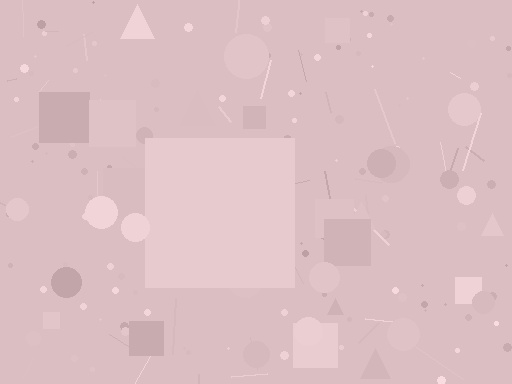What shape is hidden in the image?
A square is hidden in the image.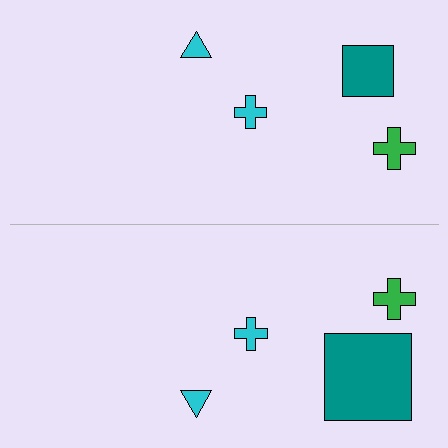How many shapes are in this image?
There are 8 shapes in this image.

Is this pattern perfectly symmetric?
No, the pattern is not perfectly symmetric. The teal square on the bottom side has a different size than its mirror counterpart.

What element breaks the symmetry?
The teal square on the bottom side has a different size than its mirror counterpart.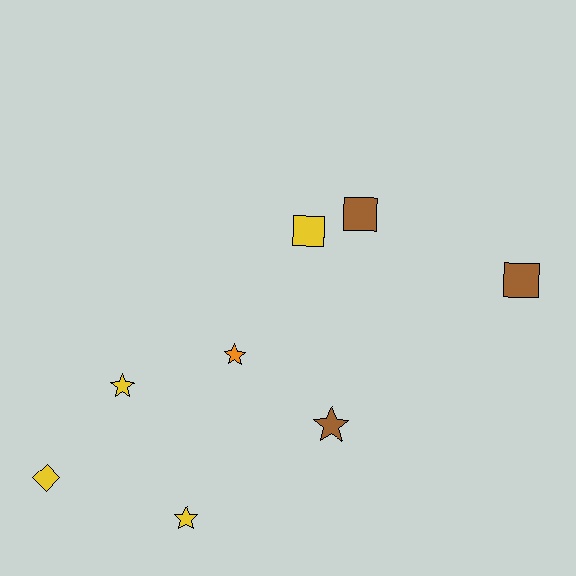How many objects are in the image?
There are 8 objects.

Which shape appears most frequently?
Star, with 4 objects.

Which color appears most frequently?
Yellow, with 4 objects.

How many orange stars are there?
There is 1 orange star.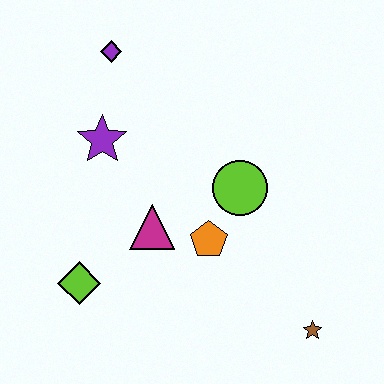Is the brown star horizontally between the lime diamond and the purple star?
No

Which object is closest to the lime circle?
The orange pentagon is closest to the lime circle.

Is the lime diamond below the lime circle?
Yes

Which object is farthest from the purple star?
The brown star is farthest from the purple star.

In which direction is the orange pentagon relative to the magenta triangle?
The orange pentagon is to the right of the magenta triangle.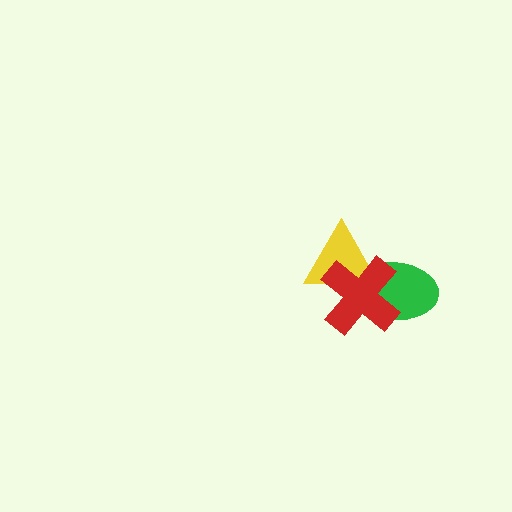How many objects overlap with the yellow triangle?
2 objects overlap with the yellow triangle.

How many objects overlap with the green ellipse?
2 objects overlap with the green ellipse.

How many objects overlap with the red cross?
2 objects overlap with the red cross.